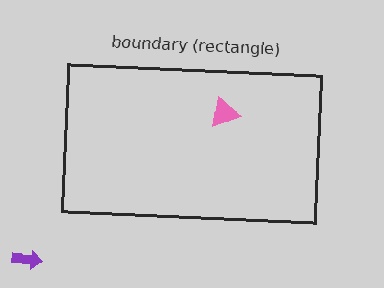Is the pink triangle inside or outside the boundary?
Inside.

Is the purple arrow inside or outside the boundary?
Outside.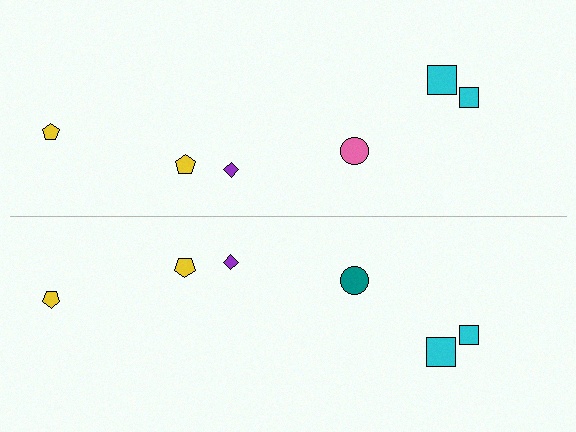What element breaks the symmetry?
The teal circle on the bottom side breaks the symmetry — its mirror counterpart is pink.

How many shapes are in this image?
There are 12 shapes in this image.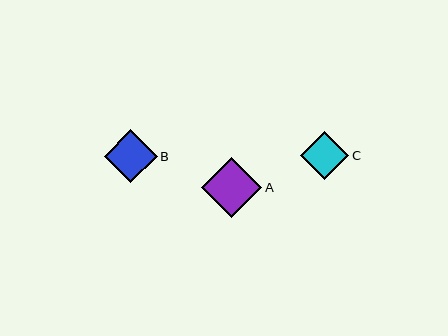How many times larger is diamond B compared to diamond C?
Diamond B is approximately 1.1 times the size of diamond C.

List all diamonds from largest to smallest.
From largest to smallest: A, B, C.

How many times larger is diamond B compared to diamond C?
Diamond B is approximately 1.1 times the size of diamond C.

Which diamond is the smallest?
Diamond C is the smallest with a size of approximately 48 pixels.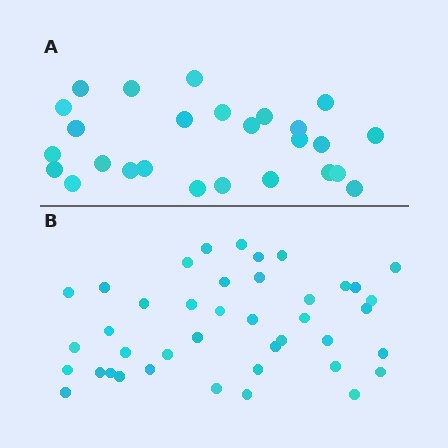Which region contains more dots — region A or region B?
Region B (the bottom region) has more dots.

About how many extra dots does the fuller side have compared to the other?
Region B has approximately 15 more dots than region A.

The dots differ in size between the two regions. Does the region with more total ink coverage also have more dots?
No. Region A has more total ink coverage because its dots are larger, but region B actually contains more individual dots. Total area can be misleading — the number of items is what matters here.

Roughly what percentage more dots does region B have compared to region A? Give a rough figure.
About 60% more.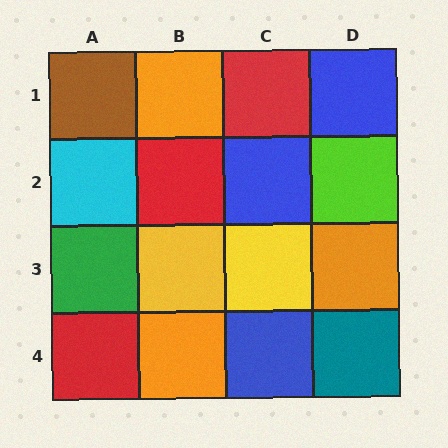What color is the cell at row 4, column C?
Blue.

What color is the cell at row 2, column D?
Lime.